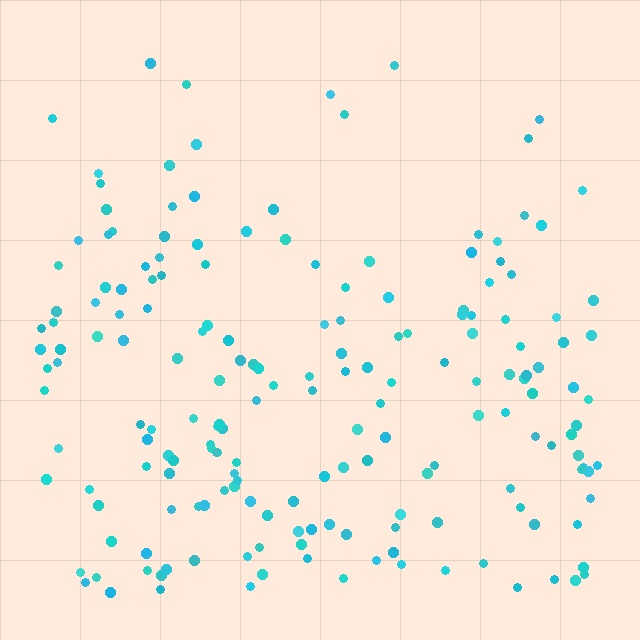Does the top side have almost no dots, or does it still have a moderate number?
Still a moderate number, just noticeably fewer than the bottom.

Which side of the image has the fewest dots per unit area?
The top.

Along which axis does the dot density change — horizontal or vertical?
Vertical.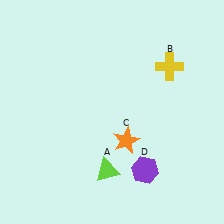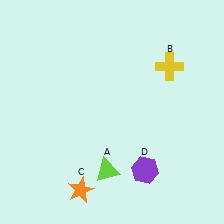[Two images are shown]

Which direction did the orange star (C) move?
The orange star (C) moved down.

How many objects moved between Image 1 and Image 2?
1 object moved between the two images.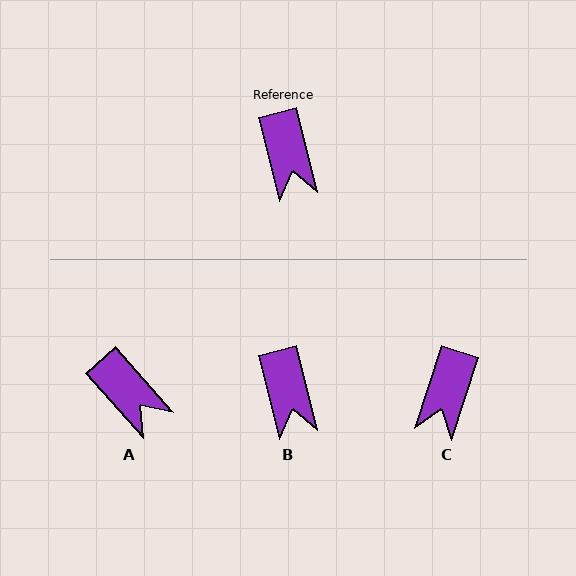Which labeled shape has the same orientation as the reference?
B.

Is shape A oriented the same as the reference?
No, it is off by about 27 degrees.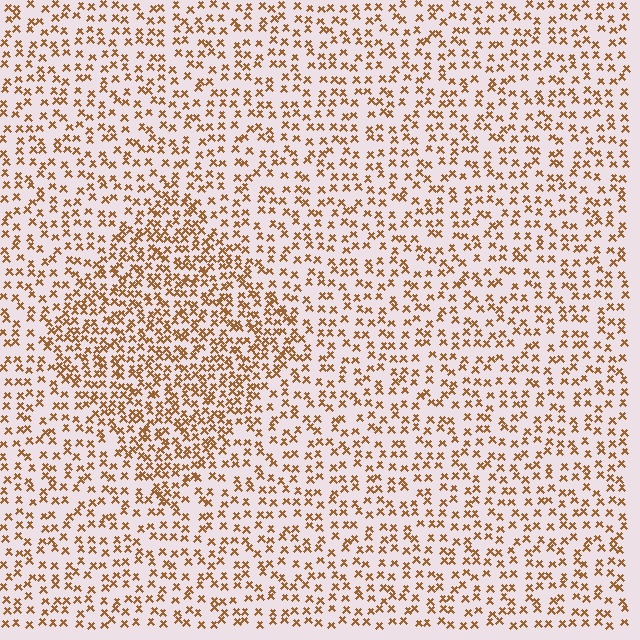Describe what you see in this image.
The image contains small brown elements arranged at two different densities. A diamond-shaped region is visible where the elements are more densely packed than the surrounding area.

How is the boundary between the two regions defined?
The boundary is defined by a change in element density (approximately 1.8x ratio). All elements are the same color, size, and shape.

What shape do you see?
I see a diamond.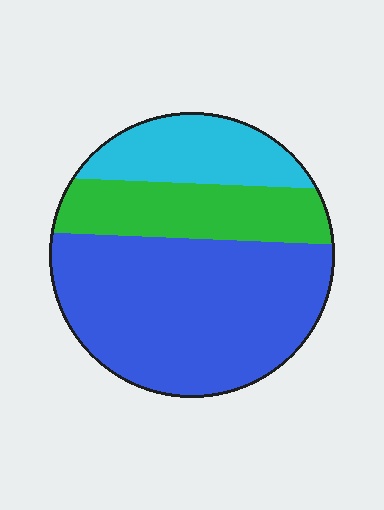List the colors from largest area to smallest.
From largest to smallest: blue, green, cyan.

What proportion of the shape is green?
Green covers 23% of the shape.